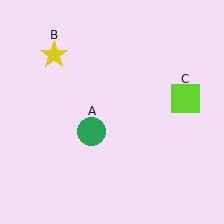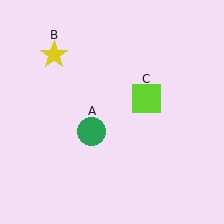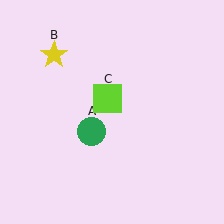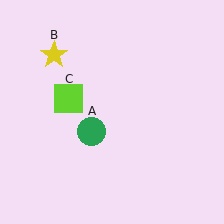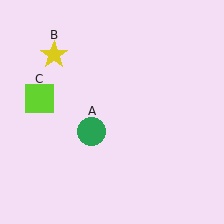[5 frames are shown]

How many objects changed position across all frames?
1 object changed position: lime square (object C).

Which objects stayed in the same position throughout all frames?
Green circle (object A) and yellow star (object B) remained stationary.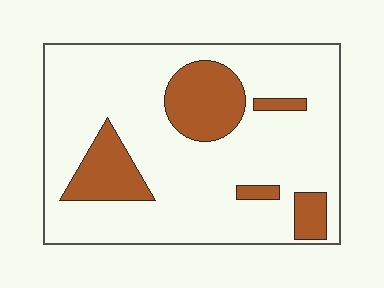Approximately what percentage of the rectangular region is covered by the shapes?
Approximately 20%.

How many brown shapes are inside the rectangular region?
5.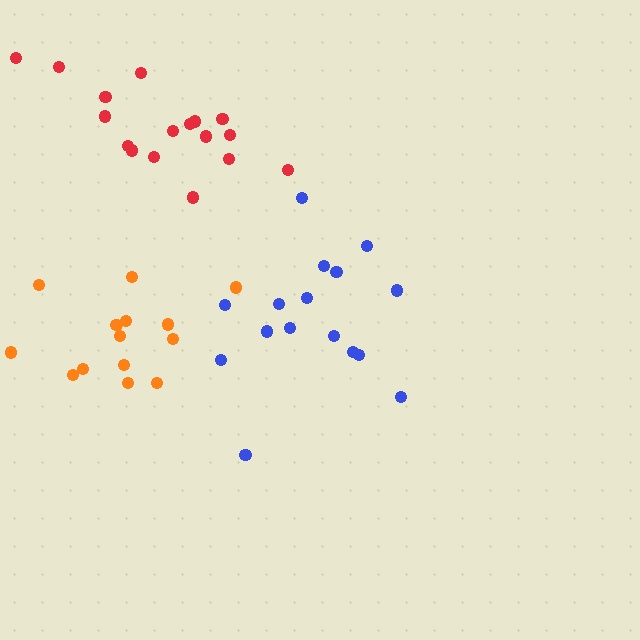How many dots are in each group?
Group 1: 14 dots, Group 2: 16 dots, Group 3: 17 dots (47 total).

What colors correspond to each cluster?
The clusters are colored: orange, blue, red.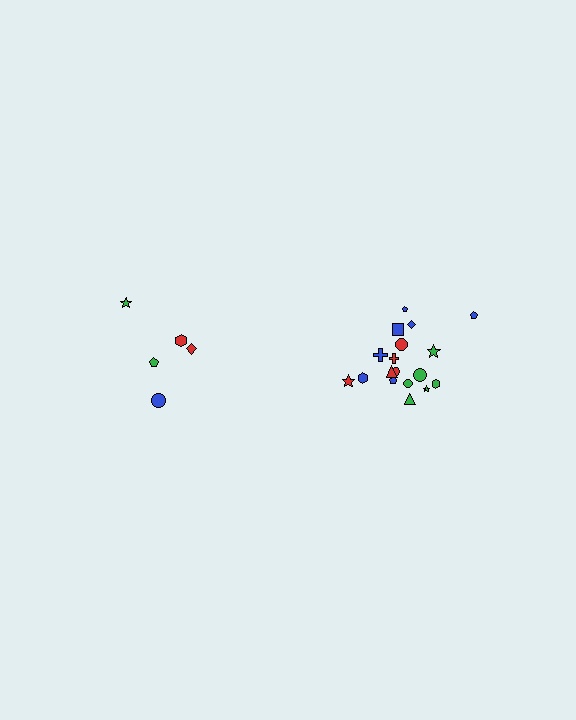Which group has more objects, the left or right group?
The right group.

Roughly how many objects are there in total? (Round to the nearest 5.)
Roughly 25 objects in total.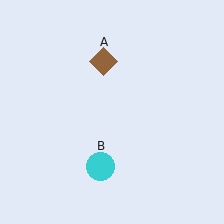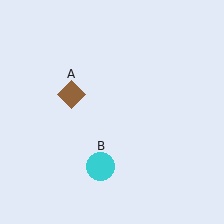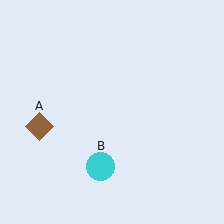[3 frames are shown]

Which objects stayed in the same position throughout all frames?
Cyan circle (object B) remained stationary.